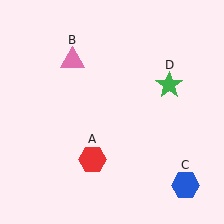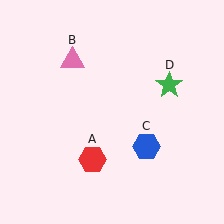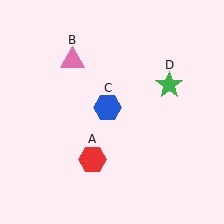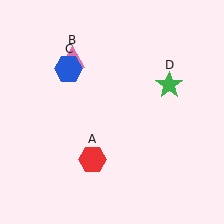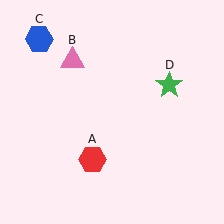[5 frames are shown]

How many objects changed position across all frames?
1 object changed position: blue hexagon (object C).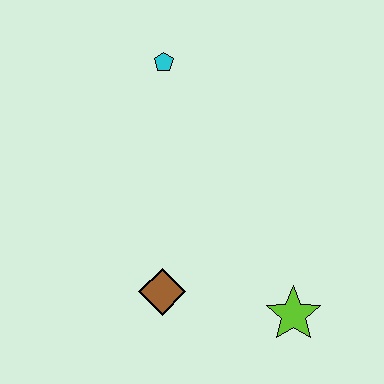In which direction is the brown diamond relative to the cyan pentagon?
The brown diamond is below the cyan pentagon.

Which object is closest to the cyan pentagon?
The brown diamond is closest to the cyan pentagon.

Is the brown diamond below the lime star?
No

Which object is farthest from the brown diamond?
The cyan pentagon is farthest from the brown diamond.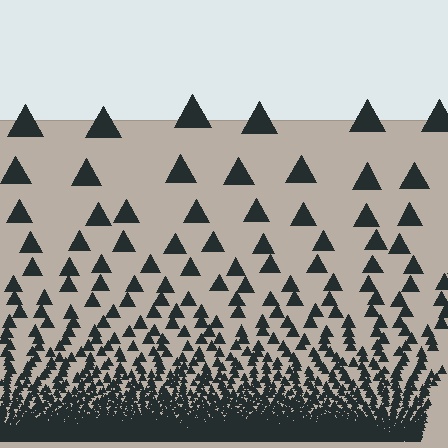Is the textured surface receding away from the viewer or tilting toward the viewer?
The surface appears to tilt toward the viewer. Texture elements get larger and sparser toward the top.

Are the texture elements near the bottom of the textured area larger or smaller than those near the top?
Smaller. The gradient is inverted — elements near the bottom are smaller and denser.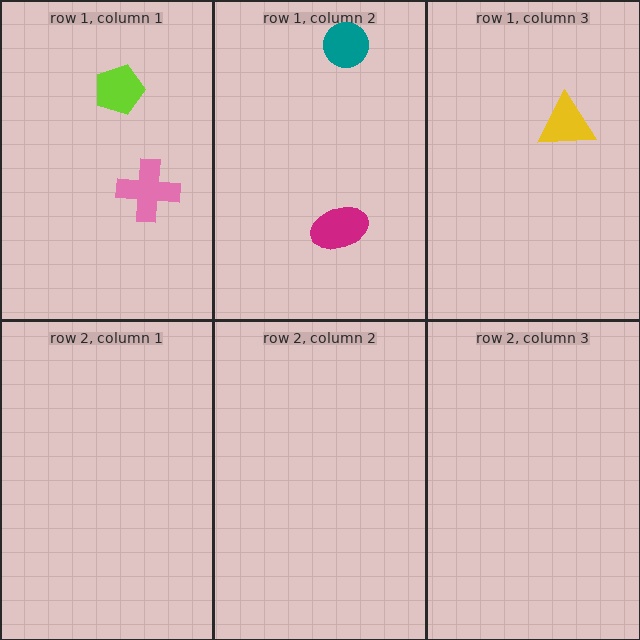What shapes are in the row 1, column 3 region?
The yellow triangle.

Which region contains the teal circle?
The row 1, column 2 region.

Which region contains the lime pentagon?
The row 1, column 1 region.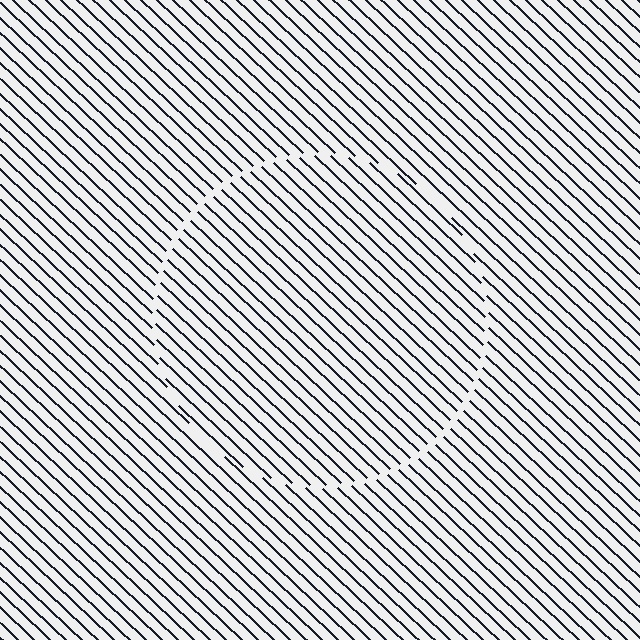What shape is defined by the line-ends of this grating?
An illusory circle. The interior of the shape contains the same grating, shifted by half a period — the contour is defined by the phase discontinuity where line-ends from the inner and outer gratings abut.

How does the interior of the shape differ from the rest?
The interior of the shape contains the same grating, shifted by half a period — the contour is defined by the phase discontinuity where line-ends from the inner and outer gratings abut.